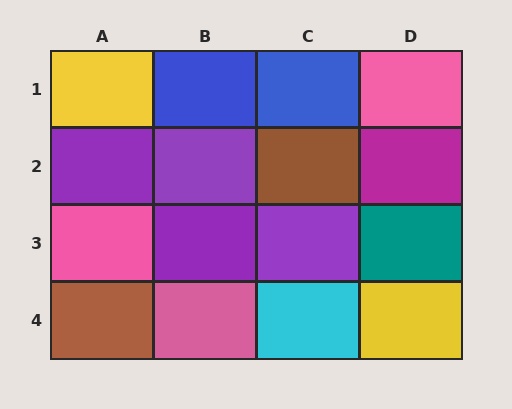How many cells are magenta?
1 cell is magenta.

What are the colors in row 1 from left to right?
Yellow, blue, blue, pink.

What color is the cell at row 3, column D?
Teal.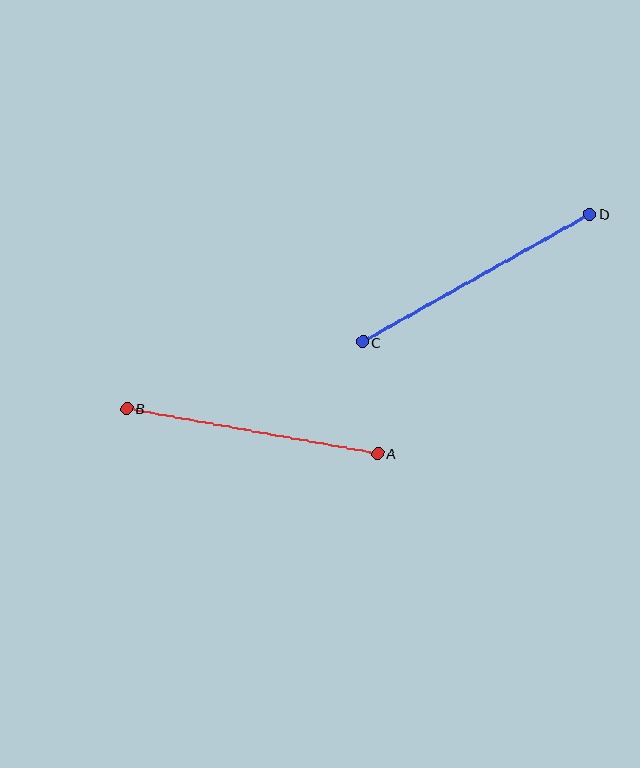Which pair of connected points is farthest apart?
Points C and D are farthest apart.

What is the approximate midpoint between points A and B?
The midpoint is at approximately (252, 431) pixels.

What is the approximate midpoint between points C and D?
The midpoint is at approximately (476, 278) pixels.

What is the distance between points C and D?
The distance is approximately 261 pixels.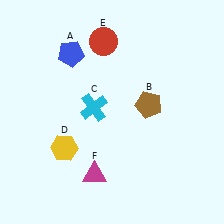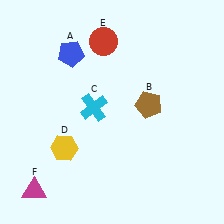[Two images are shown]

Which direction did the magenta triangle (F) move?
The magenta triangle (F) moved left.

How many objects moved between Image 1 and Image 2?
1 object moved between the two images.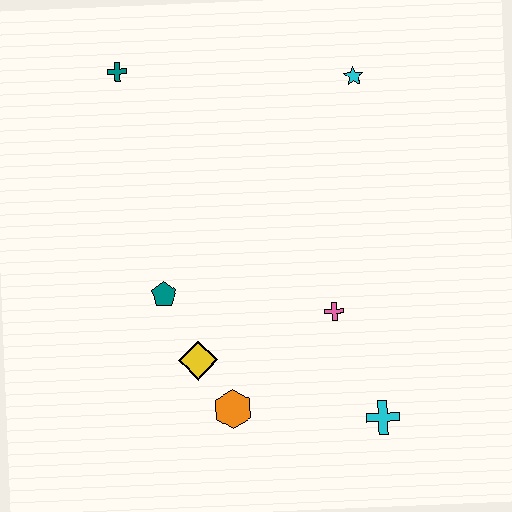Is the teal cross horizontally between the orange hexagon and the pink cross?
No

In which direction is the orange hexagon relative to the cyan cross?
The orange hexagon is to the left of the cyan cross.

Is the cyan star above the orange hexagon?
Yes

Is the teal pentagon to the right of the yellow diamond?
No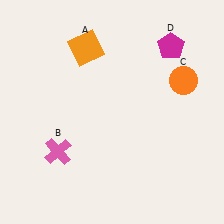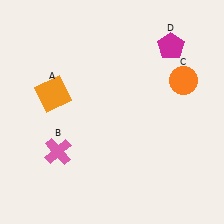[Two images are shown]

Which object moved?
The orange square (A) moved down.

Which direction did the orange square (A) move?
The orange square (A) moved down.